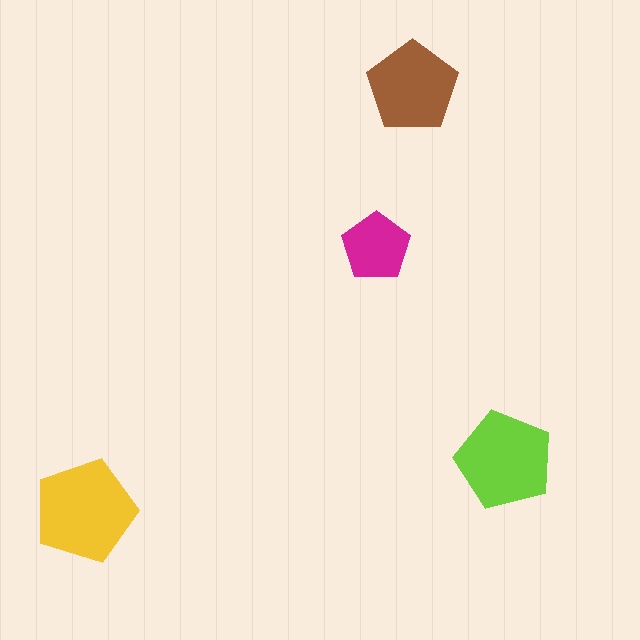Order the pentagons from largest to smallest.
the yellow one, the lime one, the brown one, the magenta one.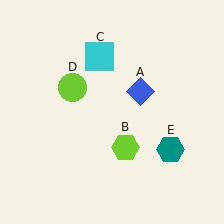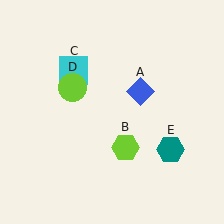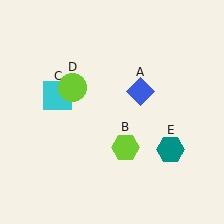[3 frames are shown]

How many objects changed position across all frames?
1 object changed position: cyan square (object C).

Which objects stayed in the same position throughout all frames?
Blue diamond (object A) and lime hexagon (object B) and lime circle (object D) and teal hexagon (object E) remained stationary.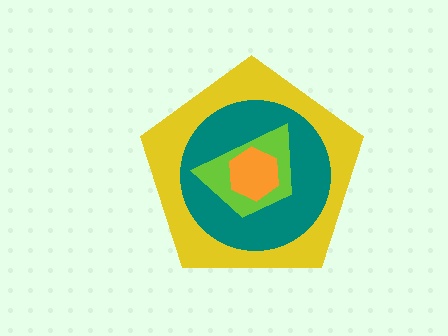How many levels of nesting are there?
4.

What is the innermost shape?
The orange hexagon.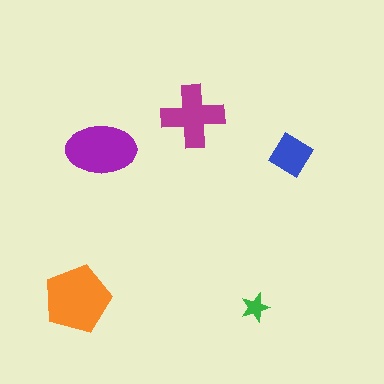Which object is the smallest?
The green star.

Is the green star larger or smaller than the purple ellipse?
Smaller.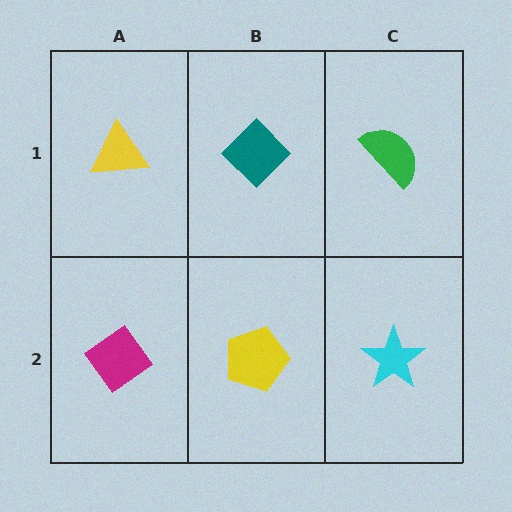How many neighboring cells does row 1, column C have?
2.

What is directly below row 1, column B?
A yellow pentagon.